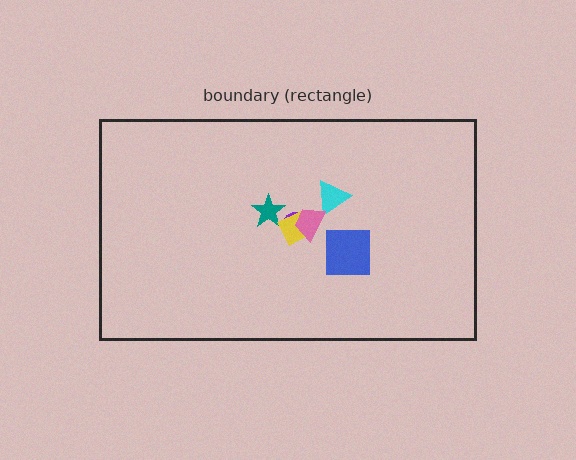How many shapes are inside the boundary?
6 inside, 0 outside.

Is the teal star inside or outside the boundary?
Inside.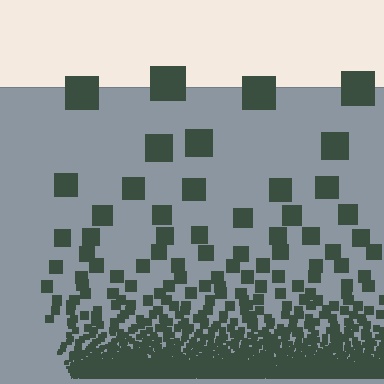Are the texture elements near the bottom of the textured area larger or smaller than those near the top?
Smaller. The gradient is inverted — elements near the bottom are smaller and denser.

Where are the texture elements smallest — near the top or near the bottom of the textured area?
Near the bottom.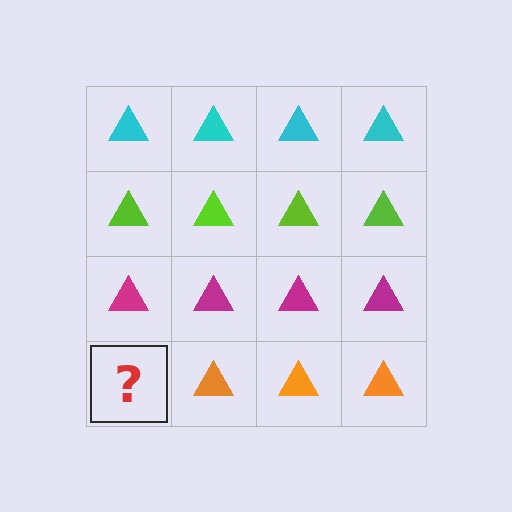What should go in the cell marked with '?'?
The missing cell should contain an orange triangle.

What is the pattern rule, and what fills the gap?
The rule is that each row has a consistent color. The gap should be filled with an orange triangle.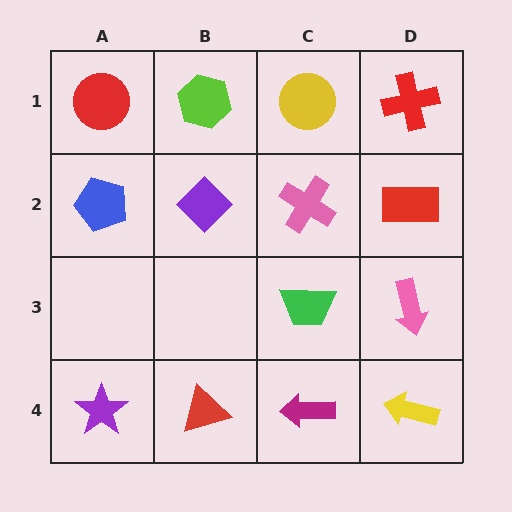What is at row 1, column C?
A yellow circle.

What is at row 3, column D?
A pink arrow.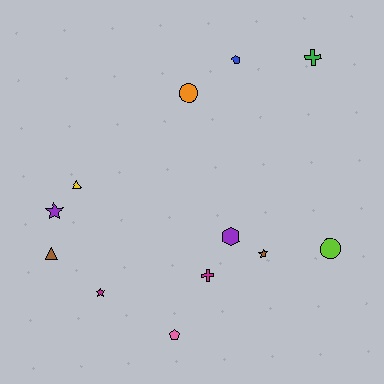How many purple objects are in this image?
There are 2 purple objects.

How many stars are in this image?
There are 3 stars.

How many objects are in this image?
There are 12 objects.